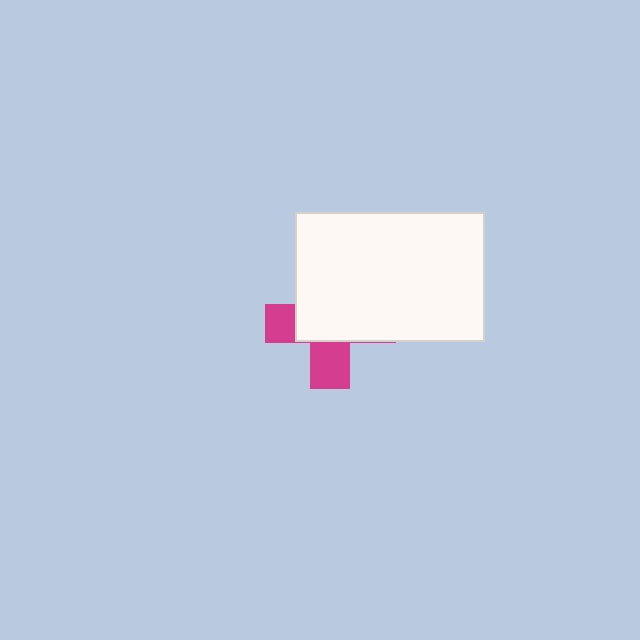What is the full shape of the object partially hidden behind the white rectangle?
The partially hidden object is a magenta cross.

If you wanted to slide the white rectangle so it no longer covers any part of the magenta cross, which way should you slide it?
Slide it up — that is the most direct way to separate the two shapes.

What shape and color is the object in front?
The object in front is a white rectangle.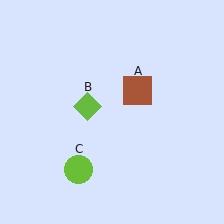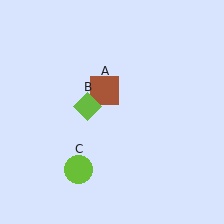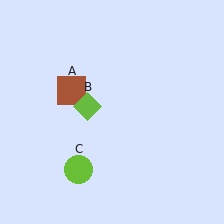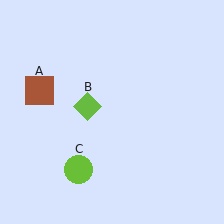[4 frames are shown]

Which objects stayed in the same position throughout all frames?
Lime diamond (object B) and lime circle (object C) remained stationary.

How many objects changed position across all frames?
1 object changed position: brown square (object A).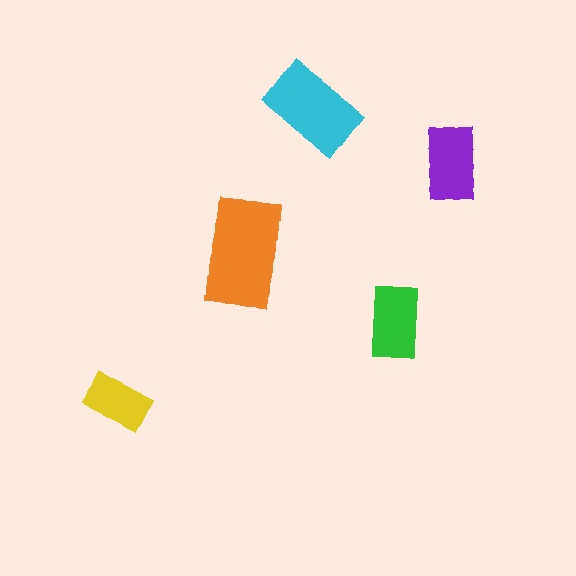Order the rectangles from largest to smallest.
the orange one, the cyan one, the purple one, the green one, the yellow one.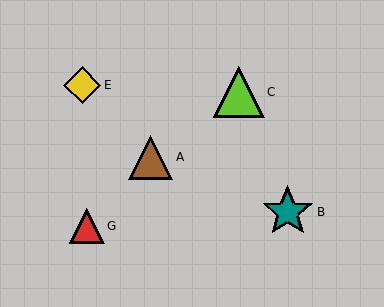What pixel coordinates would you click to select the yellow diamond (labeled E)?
Click at (82, 85) to select the yellow diamond E.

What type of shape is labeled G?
Shape G is a red triangle.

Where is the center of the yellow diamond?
The center of the yellow diamond is at (82, 85).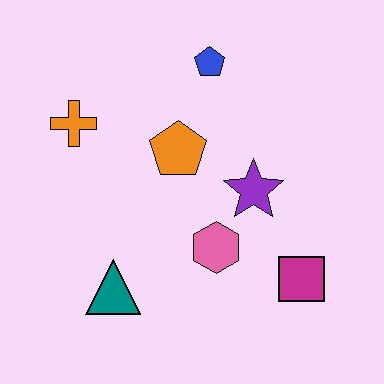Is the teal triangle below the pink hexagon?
Yes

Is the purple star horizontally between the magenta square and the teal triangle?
Yes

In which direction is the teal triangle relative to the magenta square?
The teal triangle is to the left of the magenta square.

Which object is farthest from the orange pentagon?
The magenta square is farthest from the orange pentagon.